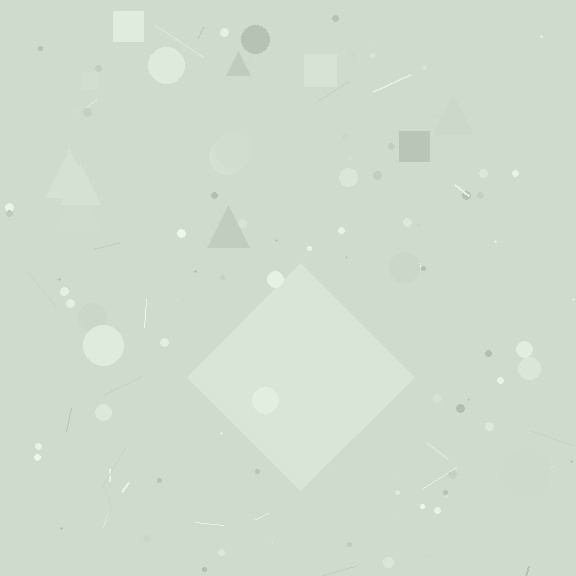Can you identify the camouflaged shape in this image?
The camouflaged shape is a diamond.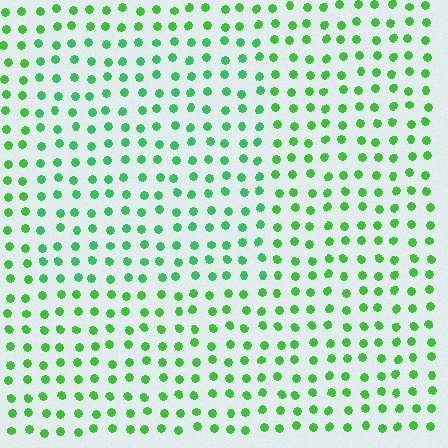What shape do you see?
I see a rectangle.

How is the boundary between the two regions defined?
The boundary is defined purely by a slight shift in hue (about 21 degrees). Spacing, size, and orientation are identical on both sides.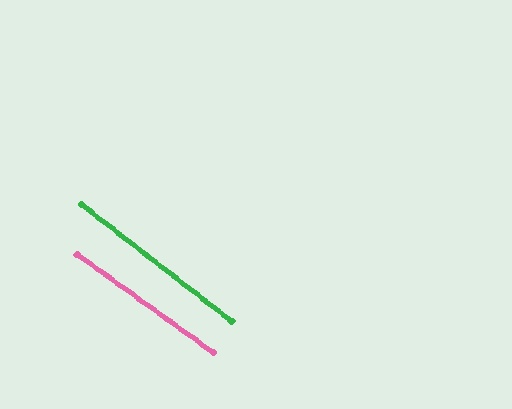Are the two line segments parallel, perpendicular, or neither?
Parallel — their directions differ by only 1.9°.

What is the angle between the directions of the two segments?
Approximately 2 degrees.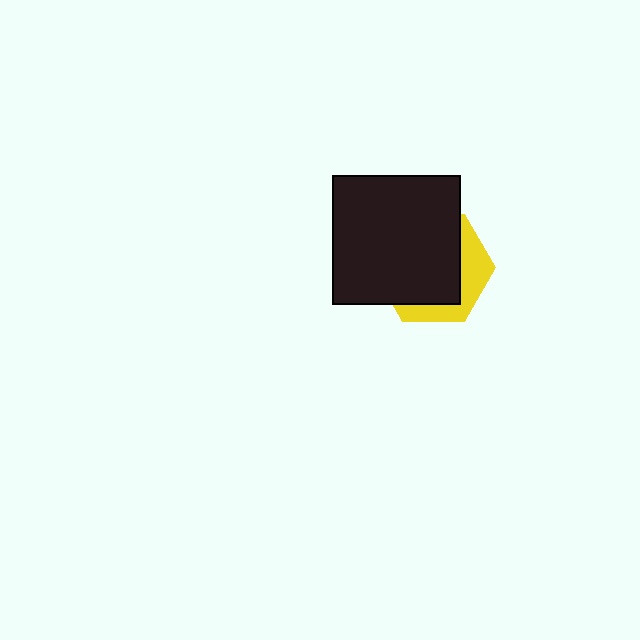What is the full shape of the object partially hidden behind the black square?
The partially hidden object is a yellow hexagon.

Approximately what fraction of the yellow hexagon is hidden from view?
Roughly 70% of the yellow hexagon is hidden behind the black square.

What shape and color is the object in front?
The object in front is a black square.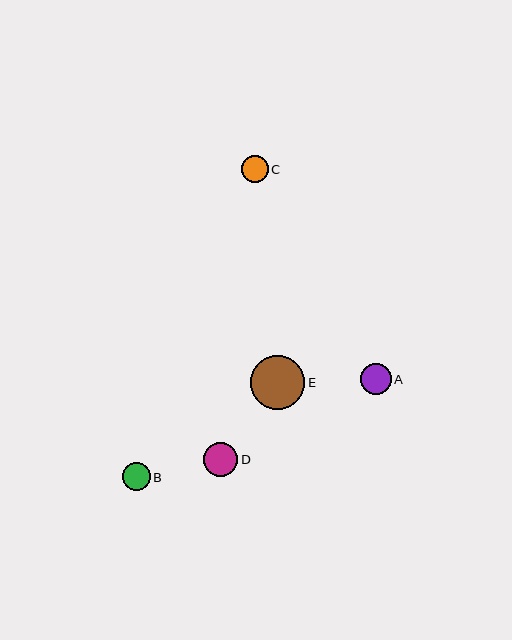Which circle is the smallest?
Circle C is the smallest with a size of approximately 27 pixels.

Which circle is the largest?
Circle E is the largest with a size of approximately 54 pixels.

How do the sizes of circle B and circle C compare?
Circle B and circle C are approximately the same size.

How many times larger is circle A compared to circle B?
Circle A is approximately 1.1 times the size of circle B.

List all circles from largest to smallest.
From largest to smallest: E, D, A, B, C.